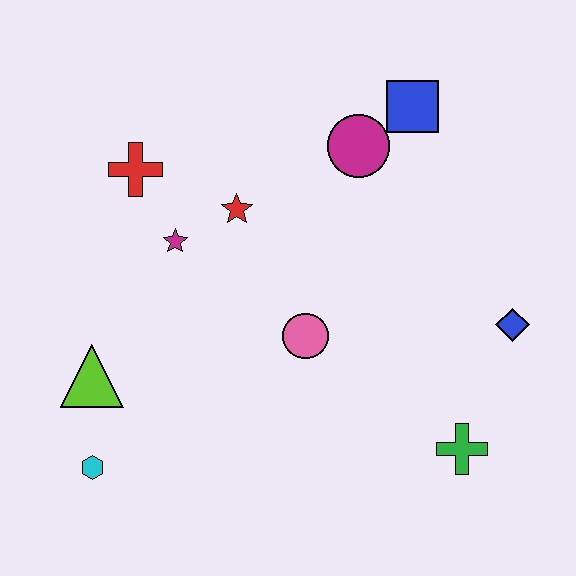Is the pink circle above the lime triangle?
Yes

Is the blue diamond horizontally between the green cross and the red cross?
No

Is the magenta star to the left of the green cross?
Yes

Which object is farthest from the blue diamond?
The cyan hexagon is farthest from the blue diamond.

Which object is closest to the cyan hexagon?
The lime triangle is closest to the cyan hexagon.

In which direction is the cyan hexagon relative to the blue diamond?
The cyan hexagon is to the left of the blue diamond.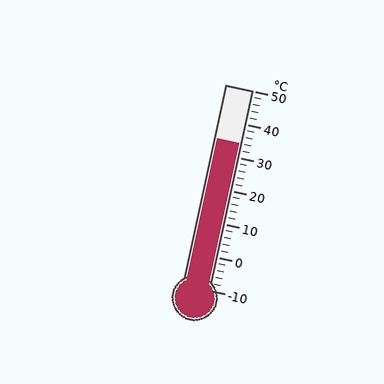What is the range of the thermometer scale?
The thermometer scale ranges from -10°C to 50°C.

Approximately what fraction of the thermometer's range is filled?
The thermometer is filled to approximately 75% of its range.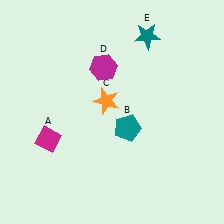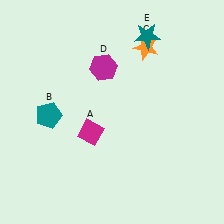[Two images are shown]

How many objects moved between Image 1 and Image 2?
3 objects moved between the two images.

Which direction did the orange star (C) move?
The orange star (C) moved up.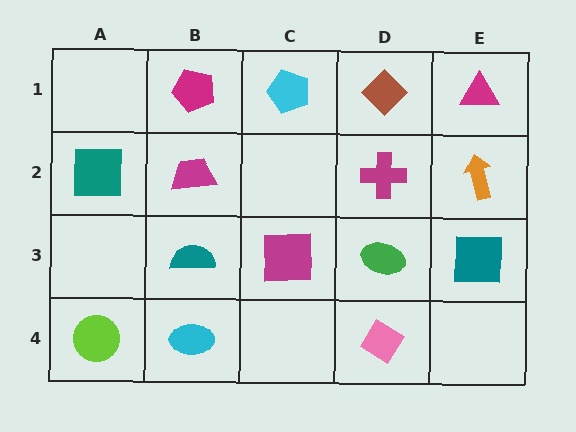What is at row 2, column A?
A teal square.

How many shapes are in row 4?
3 shapes.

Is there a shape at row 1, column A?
No, that cell is empty.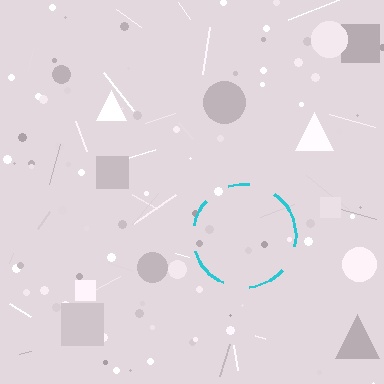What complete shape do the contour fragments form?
The contour fragments form a circle.